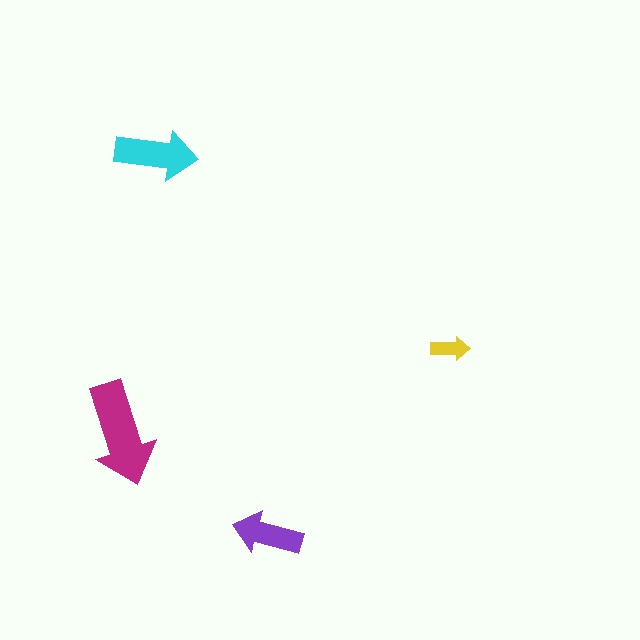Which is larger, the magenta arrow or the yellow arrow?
The magenta one.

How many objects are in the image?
There are 4 objects in the image.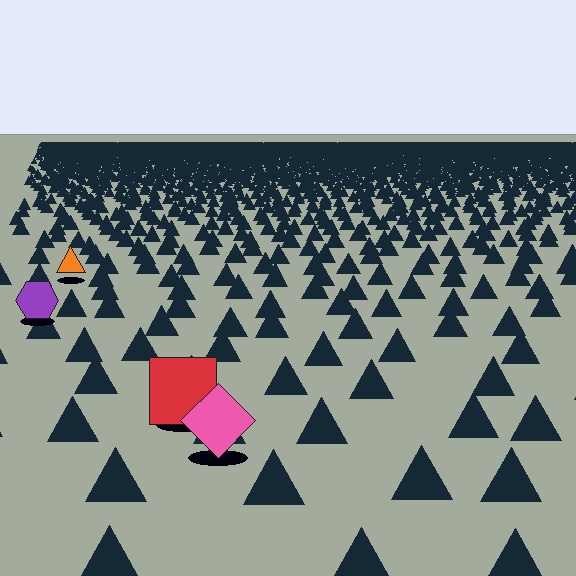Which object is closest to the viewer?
The pink diamond is closest. The texture marks near it are larger and more spread out.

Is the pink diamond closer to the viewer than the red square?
Yes. The pink diamond is closer — you can tell from the texture gradient: the ground texture is coarser near it.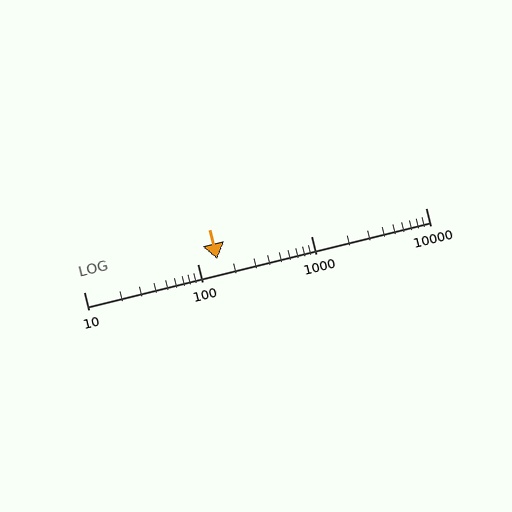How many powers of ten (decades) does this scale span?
The scale spans 3 decades, from 10 to 10000.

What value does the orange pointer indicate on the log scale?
The pointer indicates approximately 150.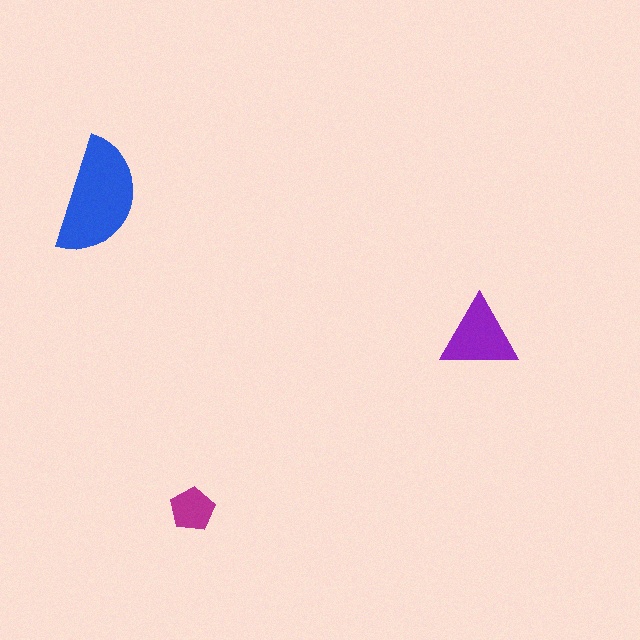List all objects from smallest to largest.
The magenta pentagon, the purple triangle, the blue semicircle.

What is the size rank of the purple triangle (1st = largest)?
2nd.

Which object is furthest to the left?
The blue semicircle is leftmost.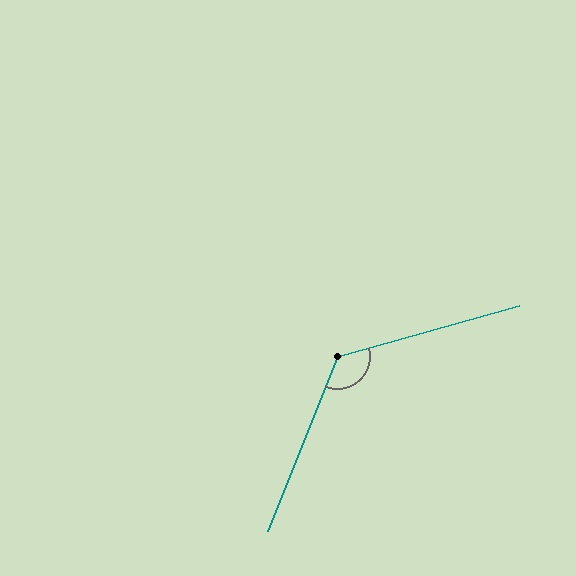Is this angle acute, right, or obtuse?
It is obtuse.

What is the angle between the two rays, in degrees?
Approximately 127 degrees.